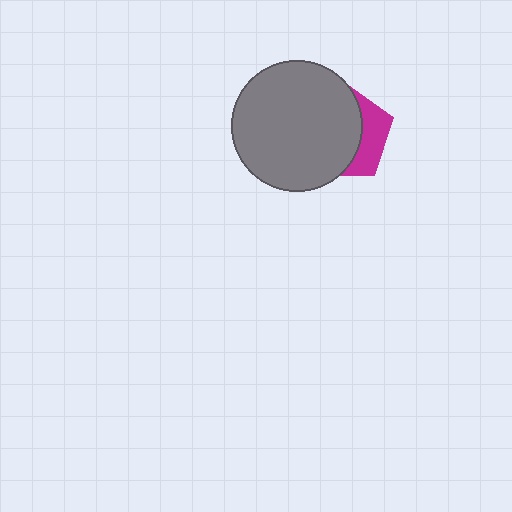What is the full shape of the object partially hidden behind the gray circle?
The partially hidden object is a magenta pentagon.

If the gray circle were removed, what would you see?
You would see the complete magenta pentagon.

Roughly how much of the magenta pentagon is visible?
A small part of it is visible (roughly 32%).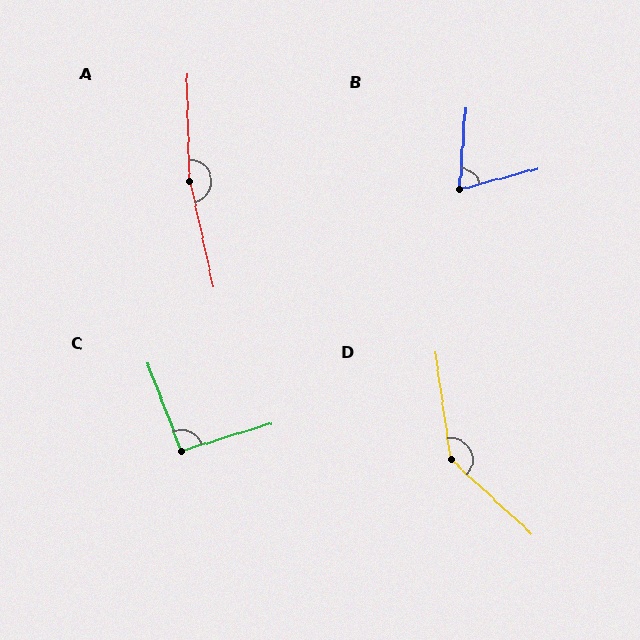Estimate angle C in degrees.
Approximately 94 degrees.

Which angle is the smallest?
B, at approximately 71 degrees.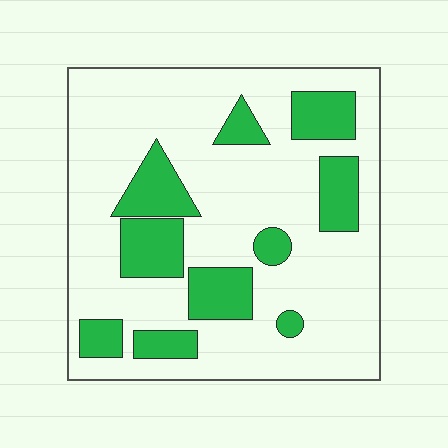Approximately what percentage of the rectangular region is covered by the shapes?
Approximately 25%.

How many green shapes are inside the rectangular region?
10.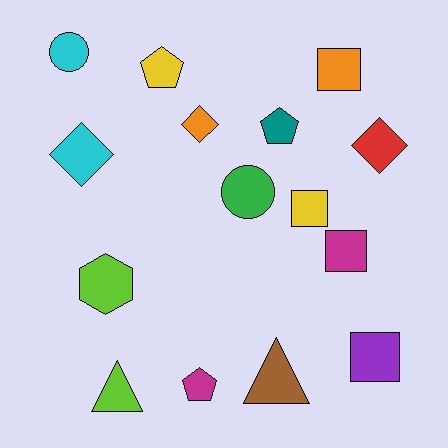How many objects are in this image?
There are 15 objects.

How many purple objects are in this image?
There is 1 purple object.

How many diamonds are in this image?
There are 3 diamonds.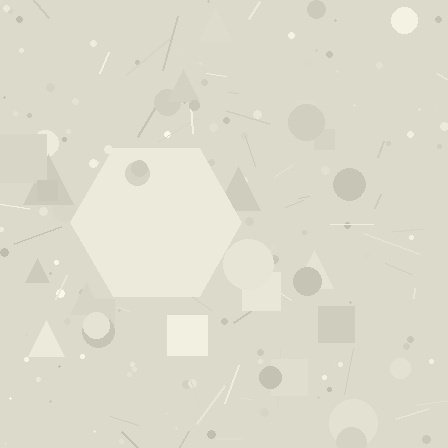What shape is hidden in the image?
A hexagon is hidden in the image.